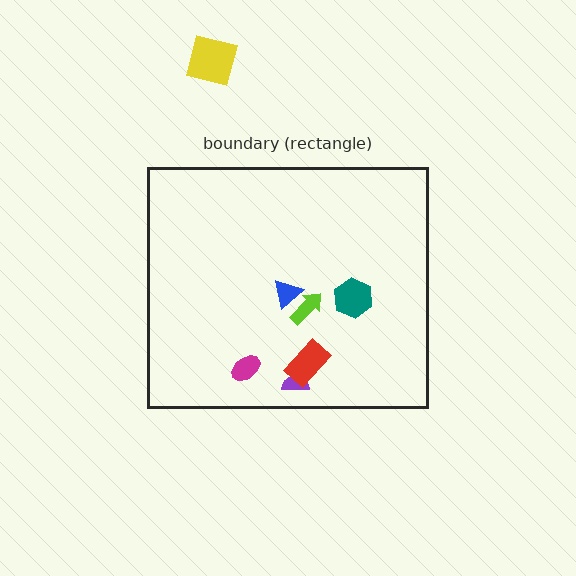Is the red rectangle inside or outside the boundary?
Inside.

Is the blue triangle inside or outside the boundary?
Inside.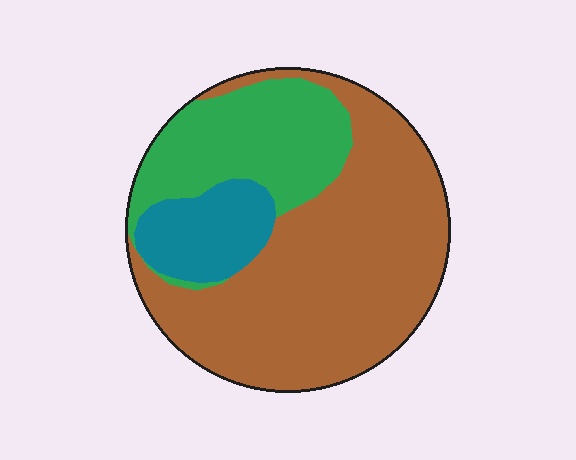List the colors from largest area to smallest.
From largest to smallest: brown, green, teal.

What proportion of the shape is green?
Green takes up between a sixth and a third of the shape.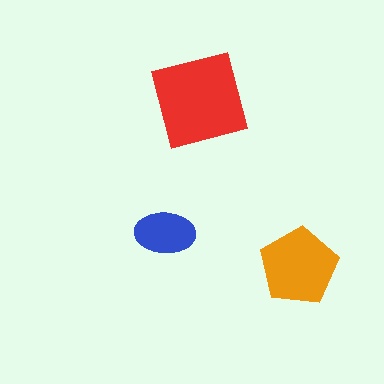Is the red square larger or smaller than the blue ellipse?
Larger.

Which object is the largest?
The red square.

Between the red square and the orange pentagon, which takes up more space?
The red square.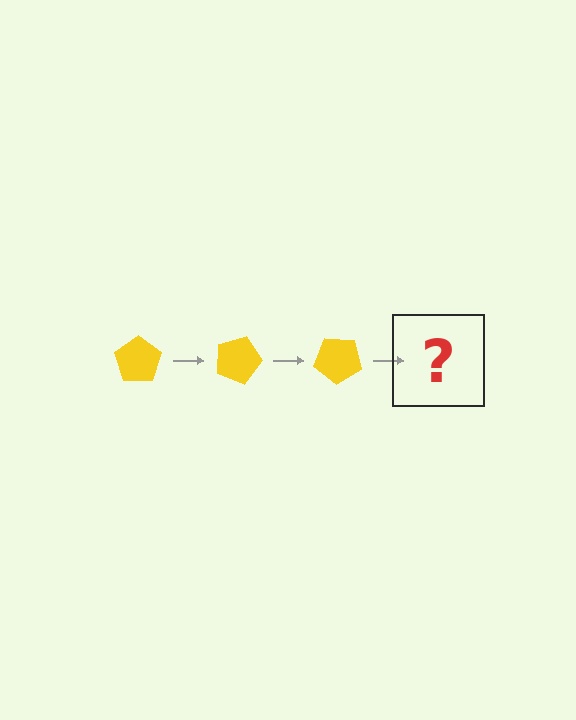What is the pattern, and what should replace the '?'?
The pattern is that the pentagon rotates 20 degrees each step. The '?' should be a yellow pentagon rotated 60 degrees.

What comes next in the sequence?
The next element should be a yellow pentagon rotated 60 degrees.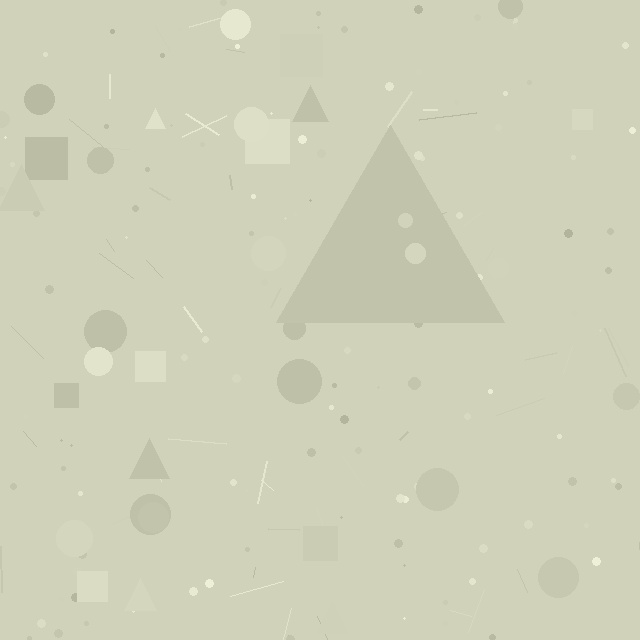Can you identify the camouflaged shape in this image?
The camouflaged shape is a triangle.